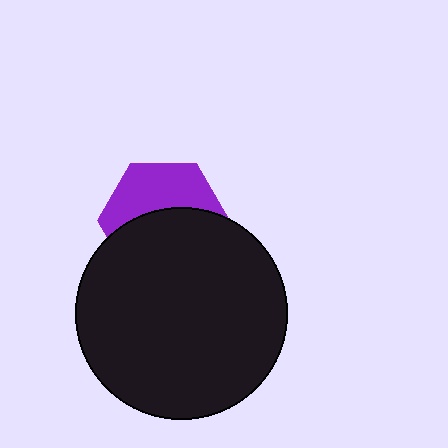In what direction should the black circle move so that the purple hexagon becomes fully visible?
The black circle should move down. That is the shortest direction to clear the overlap and leave the purple hexagon fully visible.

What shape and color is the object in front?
The object in front is a black circle.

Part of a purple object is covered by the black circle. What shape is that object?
It is a hexagon.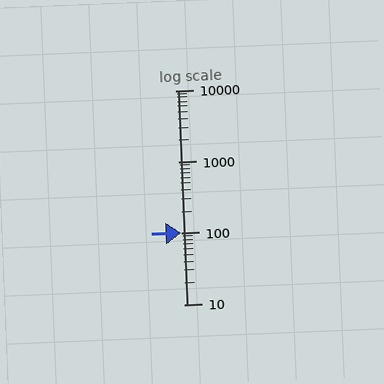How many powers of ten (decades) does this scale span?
The scale spans 3 decades, from 10 to 10000.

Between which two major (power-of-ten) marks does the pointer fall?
The pointer is between 10 and 100.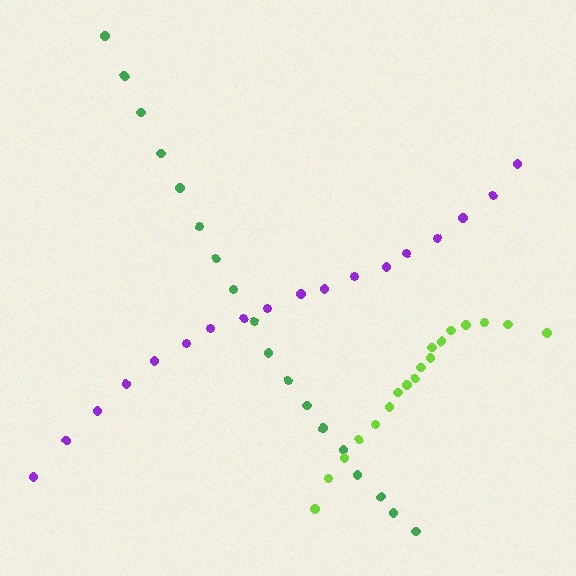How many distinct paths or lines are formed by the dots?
There are 3 distinct paths.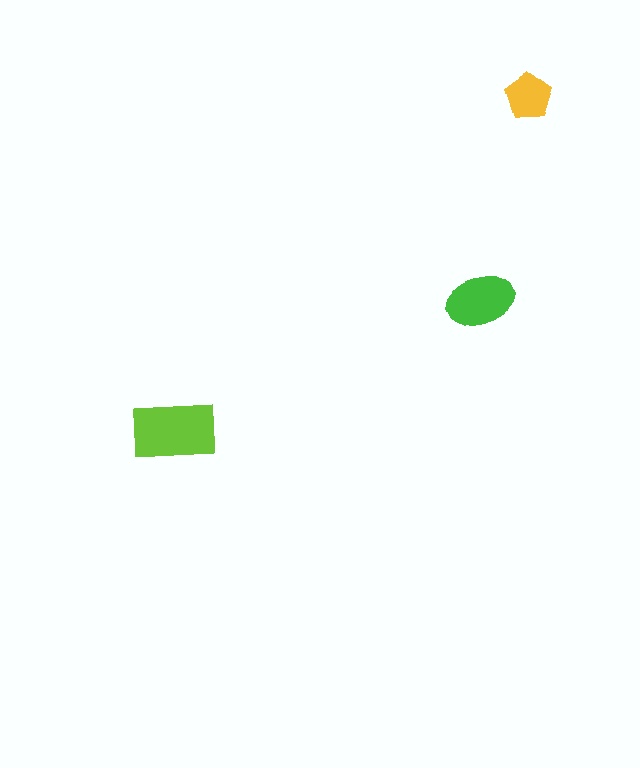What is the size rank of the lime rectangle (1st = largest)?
1st.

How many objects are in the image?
There are 3 objects in the image.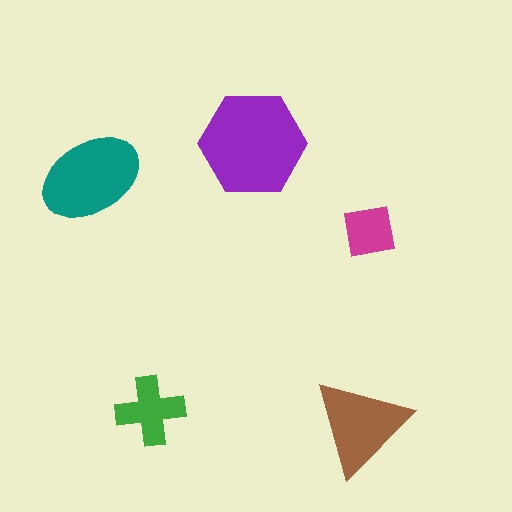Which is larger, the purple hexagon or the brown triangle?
The purple hexagon.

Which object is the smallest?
The magenta square.